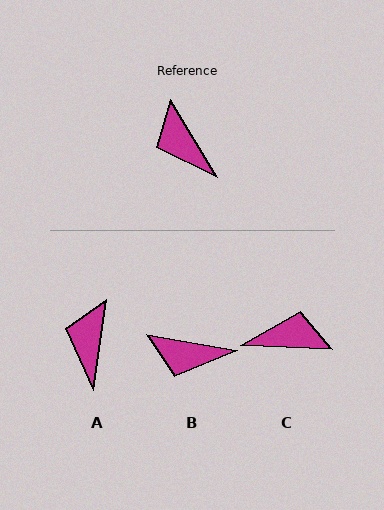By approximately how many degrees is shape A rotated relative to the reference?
Approximately 39 degrees clockwise.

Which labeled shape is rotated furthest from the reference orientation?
C, about 123 degrees away.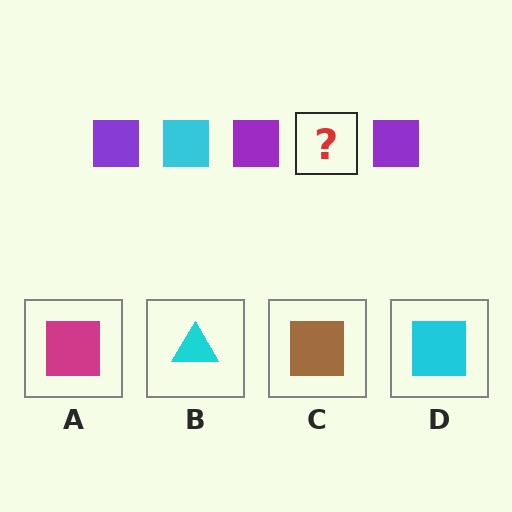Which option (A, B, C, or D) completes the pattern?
D.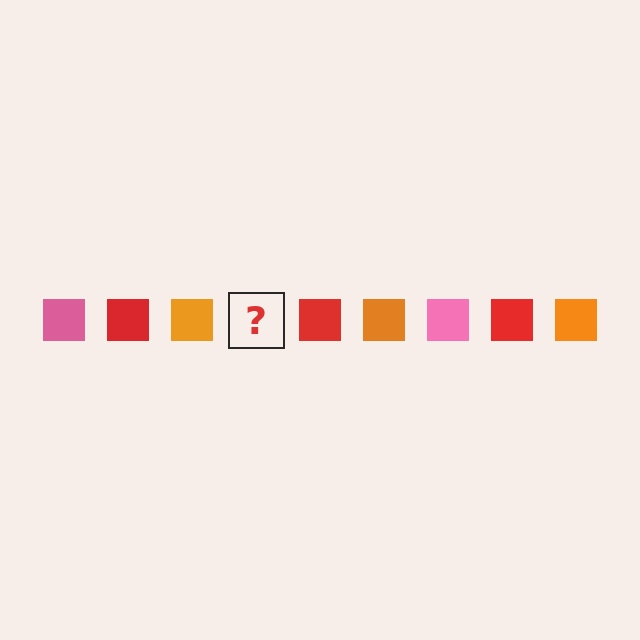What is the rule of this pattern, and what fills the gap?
The rule is that the pattern cycles through pink, red, orange squares. The gap should be filled with a pink square.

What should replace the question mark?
The question mark should be replaced with a pink square.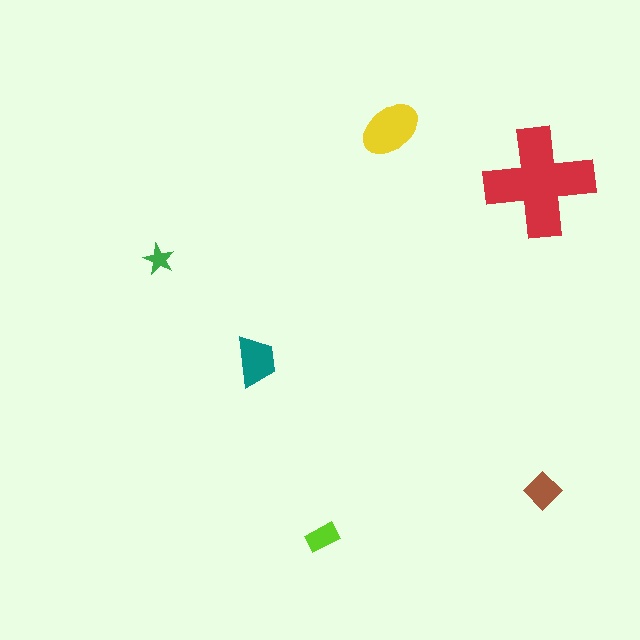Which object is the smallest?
The green star.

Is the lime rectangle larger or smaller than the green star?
Larger.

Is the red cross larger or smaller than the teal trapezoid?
Larger.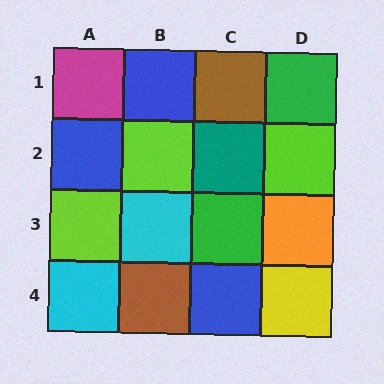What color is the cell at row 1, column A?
Magenta.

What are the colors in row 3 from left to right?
Lime, cyan, green, orange.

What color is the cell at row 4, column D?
Yellow.